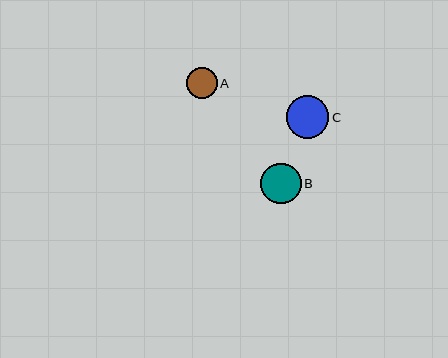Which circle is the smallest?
Circle A is the smallest with a size of approximately 31 pixels.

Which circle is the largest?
Circle C is the largest with a size of approximately 43 pixels.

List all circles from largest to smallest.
From largest to smallest: C, B, A.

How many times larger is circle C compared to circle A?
Circle C is approximately 1.4 times the size of circle A.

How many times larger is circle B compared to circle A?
Circle B is approximately 1.3 times the size of circle A.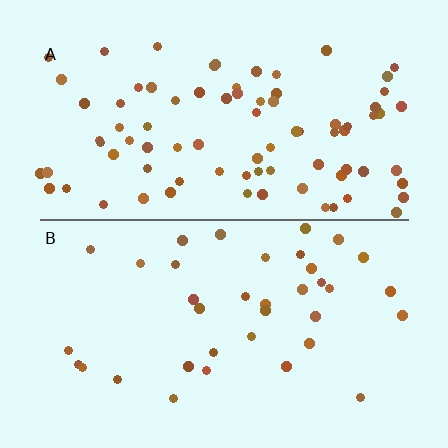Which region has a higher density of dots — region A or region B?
A (the top).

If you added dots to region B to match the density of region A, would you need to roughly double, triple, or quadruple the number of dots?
Approximately double.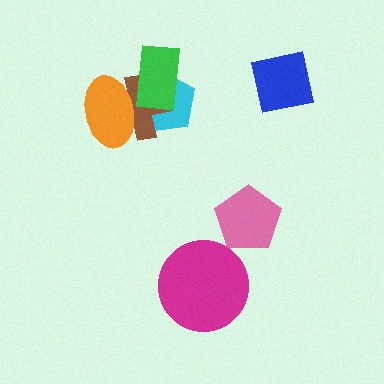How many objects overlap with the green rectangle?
3 objects overlap with the green rectangle.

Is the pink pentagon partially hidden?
No, no other shape covers it.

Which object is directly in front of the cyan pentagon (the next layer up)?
The brown cross is directly in front of the cyan pentagon.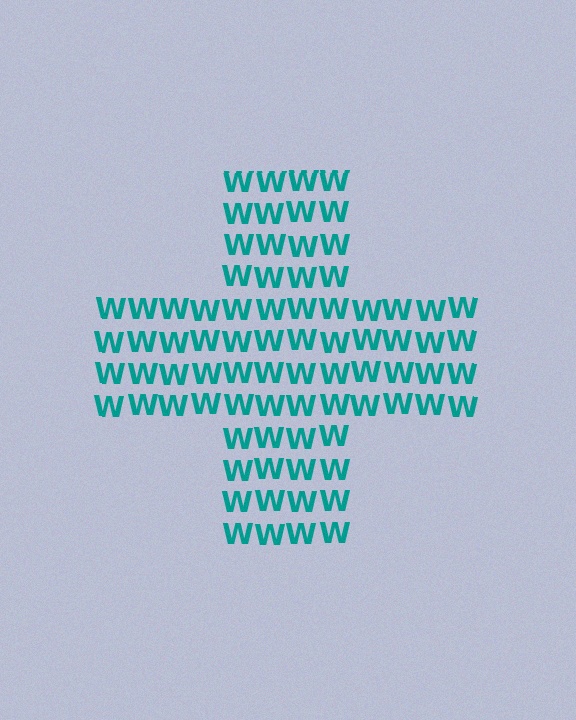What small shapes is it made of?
It is made of small letter W's.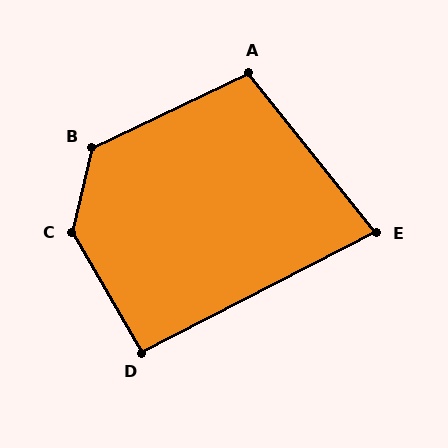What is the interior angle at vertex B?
Approximately 129 degrees (obtuse).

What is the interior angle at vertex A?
Approximately 103 degrees (obtuse).